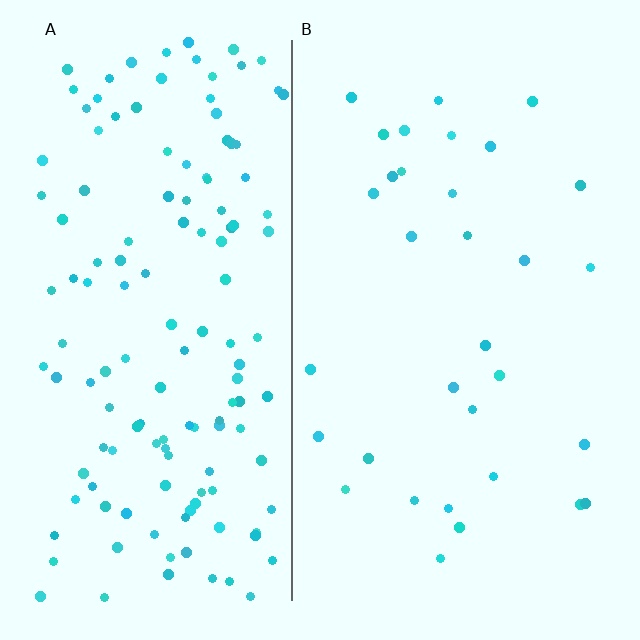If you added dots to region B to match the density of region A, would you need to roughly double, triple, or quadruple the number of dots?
Approximately quadruple.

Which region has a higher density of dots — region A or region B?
A (the left).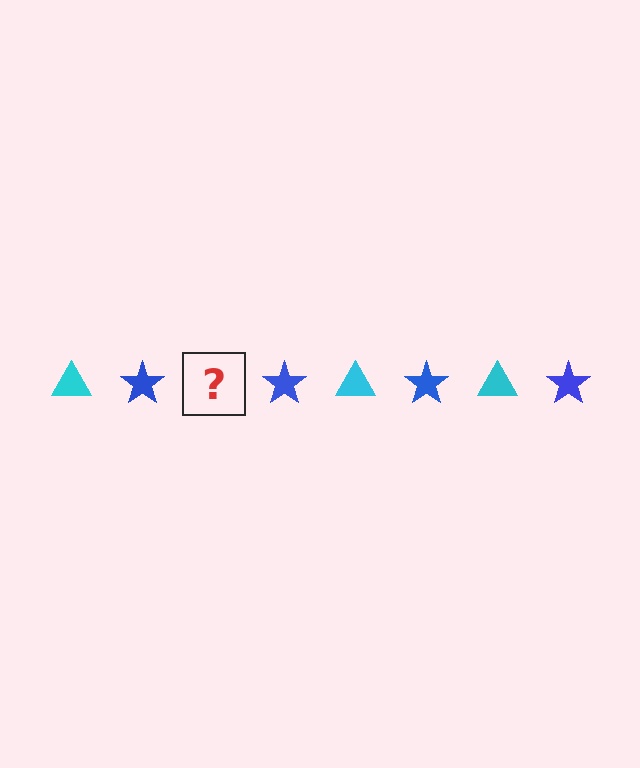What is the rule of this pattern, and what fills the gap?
The rule is that the pattern alternates between cyan triangle and blue star. The gap should be filled with a cyan triangle.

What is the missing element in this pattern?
The missing element is a cyan triangle.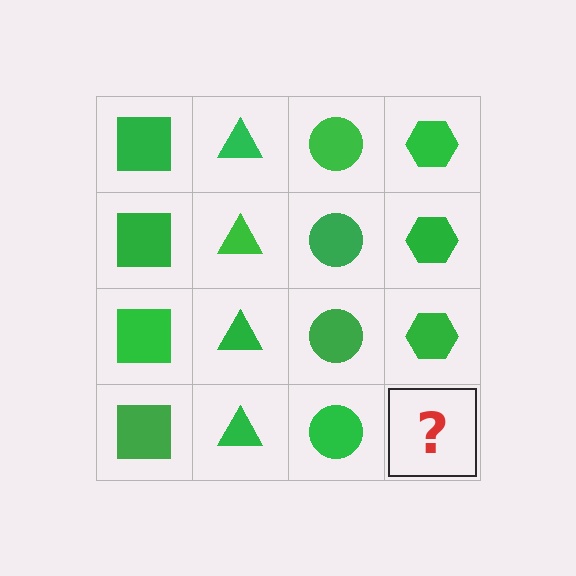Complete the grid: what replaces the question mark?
The question mark should be replaced with a green hexagon.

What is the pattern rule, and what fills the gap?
The rule is that each column has a consistent shape. The gap should be filled with a green hexagon.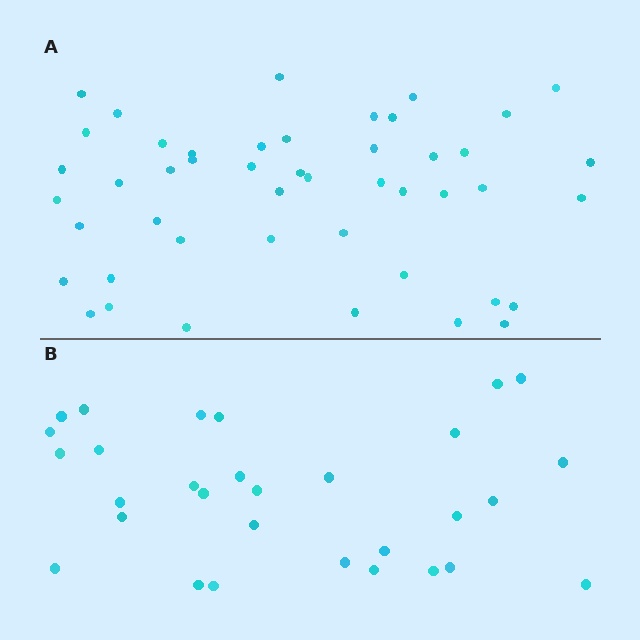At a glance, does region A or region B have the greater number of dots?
Region A (the top region) has more dots.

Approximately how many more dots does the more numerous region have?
Region A has approximately 15 more dots than region B.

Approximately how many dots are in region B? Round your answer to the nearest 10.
About 30 dots.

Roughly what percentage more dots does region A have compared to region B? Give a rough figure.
About 55% more.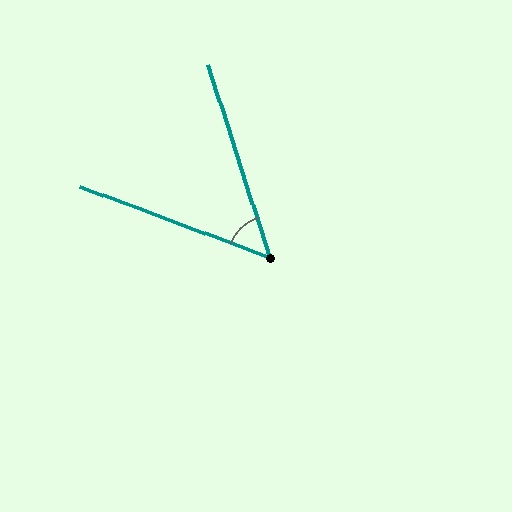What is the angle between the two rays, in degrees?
Approximately 52 degrees.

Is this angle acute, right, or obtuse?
It is acute.